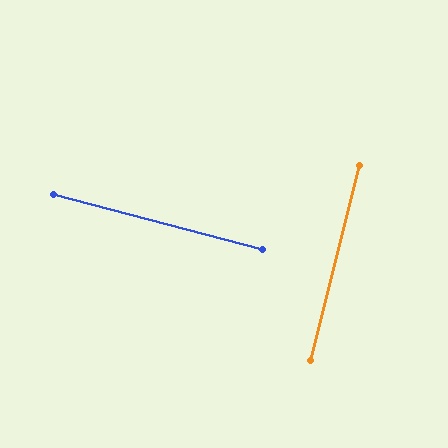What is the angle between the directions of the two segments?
Approximately 90 degrees.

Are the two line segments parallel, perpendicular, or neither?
Perpendicular — they meet at approximately 90°.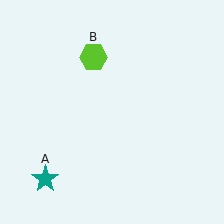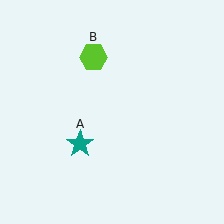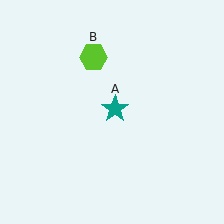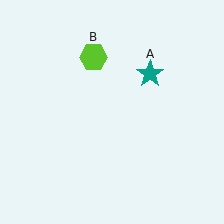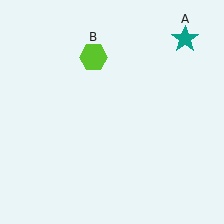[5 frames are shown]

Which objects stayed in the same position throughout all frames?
Lime hexagon (object B) remained stationary.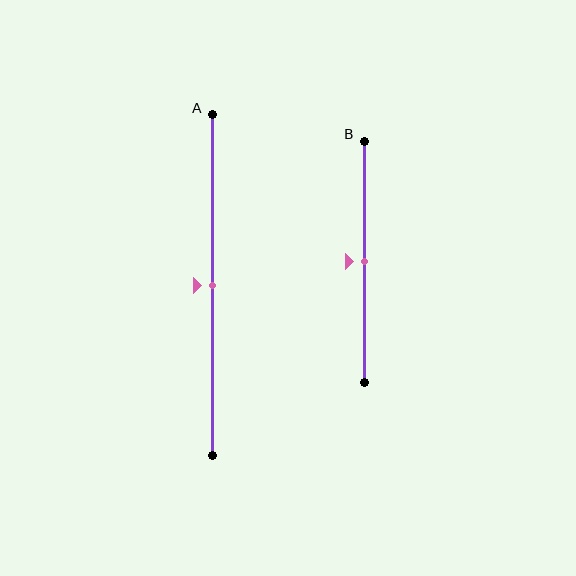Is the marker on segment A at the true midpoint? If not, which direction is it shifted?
Yes, the marker on segment A is at the true midpoint.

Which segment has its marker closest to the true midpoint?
Segment A has its marker closest to the true midpoint.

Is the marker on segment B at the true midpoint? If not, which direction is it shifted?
Yes, the marker on segment B is at the true midpoint.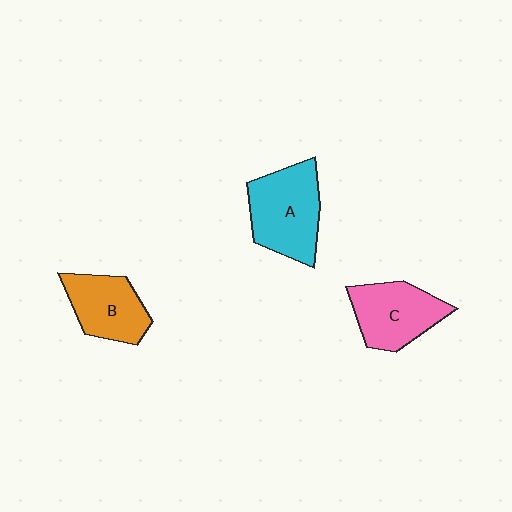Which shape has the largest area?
Shape A (cyan).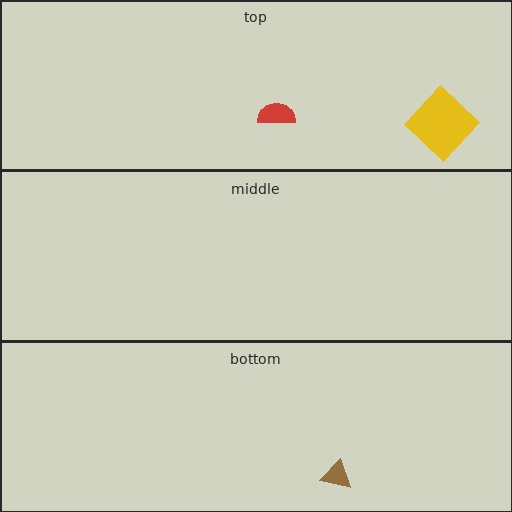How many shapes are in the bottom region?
1.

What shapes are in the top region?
The red semicircle, the yellow diamond.